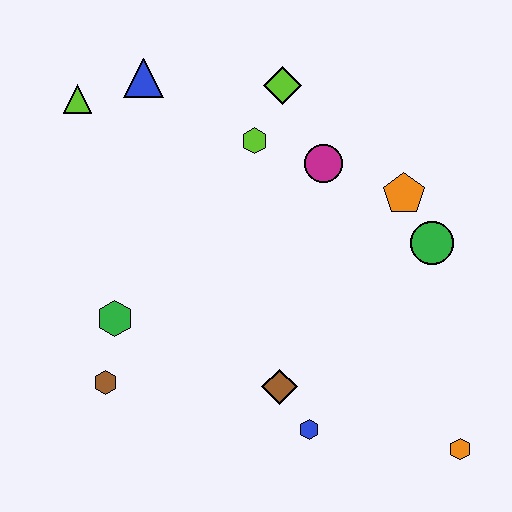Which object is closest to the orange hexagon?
The blue hexagon is closest to the orange hexagon.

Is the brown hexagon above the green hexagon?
No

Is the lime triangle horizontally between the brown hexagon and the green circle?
No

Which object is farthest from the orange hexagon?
The lime triangle is farthest from the orange hexagon.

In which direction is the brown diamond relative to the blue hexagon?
The brown diamond is above the blue hexagon.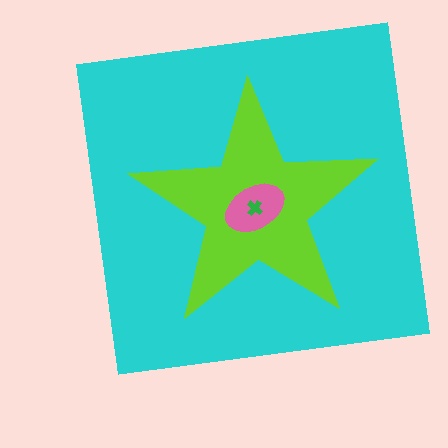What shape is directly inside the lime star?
The pink ellipse.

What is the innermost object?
The green cross.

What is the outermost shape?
The cyan square.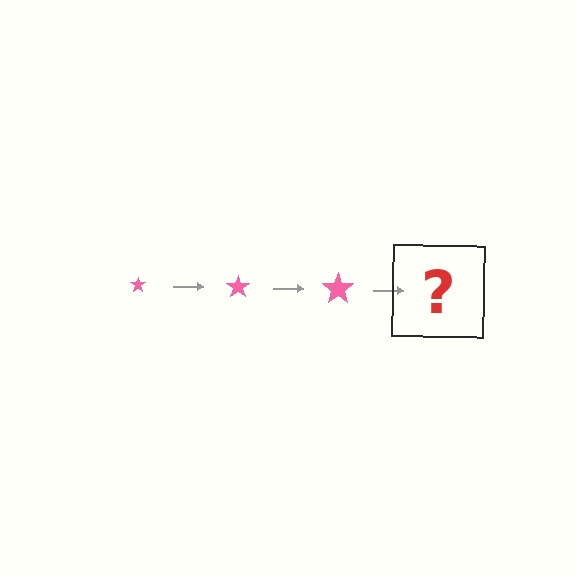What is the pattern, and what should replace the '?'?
The pattern is that the star gets progressively larger each step. The '?' should be a pink star, larger than the previous one.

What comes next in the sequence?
The next element should be a pink star, larger than the previous one.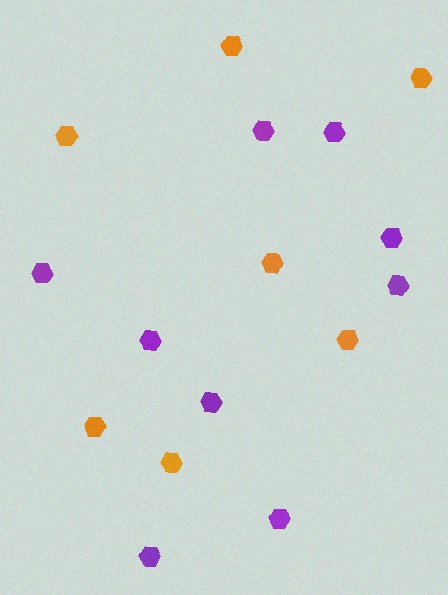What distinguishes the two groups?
There are 2 groups: one group of purple hexagons (9) and one group of orange hexagons (7).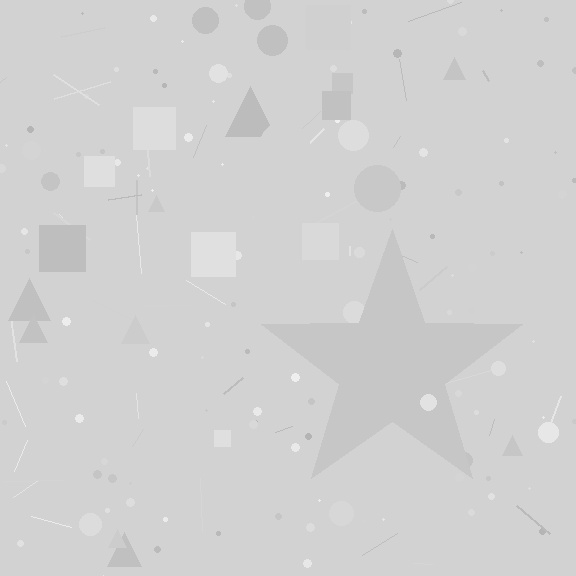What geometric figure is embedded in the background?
A star is embedded in the background.